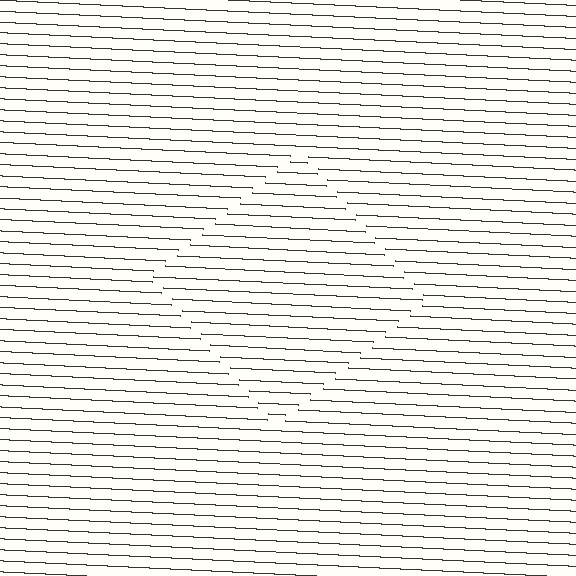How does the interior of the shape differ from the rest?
The interior of the shape contains the same grating, shifted by half a period — the contour is defined by the phase discontinuity where line-ends from the inner and outer gratings abut.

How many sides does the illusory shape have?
4 sides — the line-ends trace a square.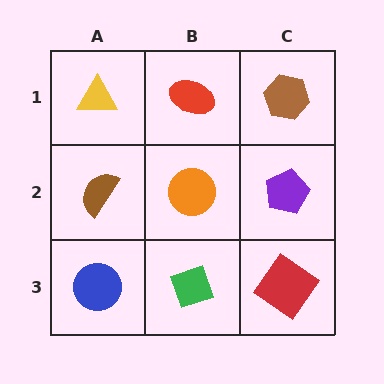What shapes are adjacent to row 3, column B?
An orange circle (row 2, column B), a blue circle (row 3, column A), a red diamond (row 3, column C).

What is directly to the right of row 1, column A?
A red ellipse.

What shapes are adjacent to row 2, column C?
A brown hexagon (row 1, column C), a red diamond (row 3, column C), an orange circle (row 2, column B).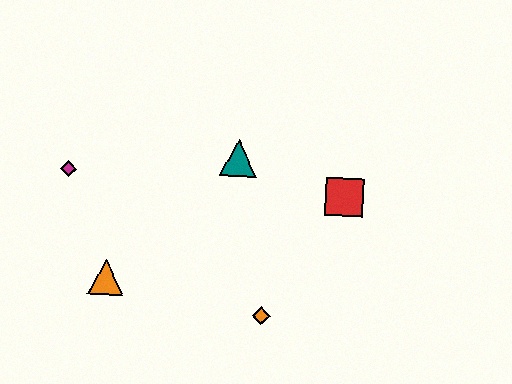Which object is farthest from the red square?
The magenta diamond is farthest from the red square.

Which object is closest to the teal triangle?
The red square is closest to the teal triangle.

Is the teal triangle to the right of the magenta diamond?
Yes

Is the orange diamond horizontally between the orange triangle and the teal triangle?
No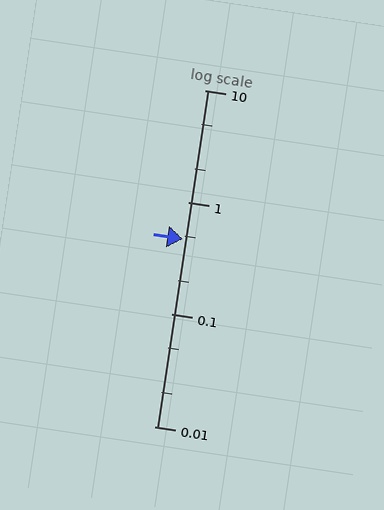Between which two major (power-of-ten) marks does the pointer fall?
The pointer is between 0.1 and 1.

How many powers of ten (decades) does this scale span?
The scale spans 3 decades, from 0.01 to 10.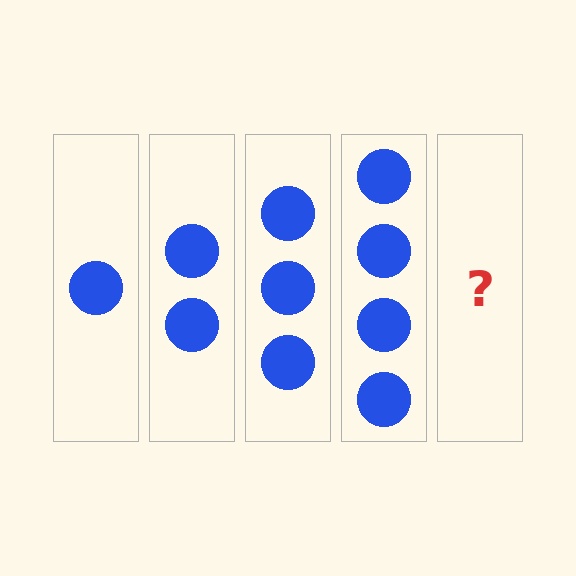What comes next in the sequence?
The next element should be 5 circles.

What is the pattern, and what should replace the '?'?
The pattern is that each step adds one more circle. The '?' should be 5 circles.